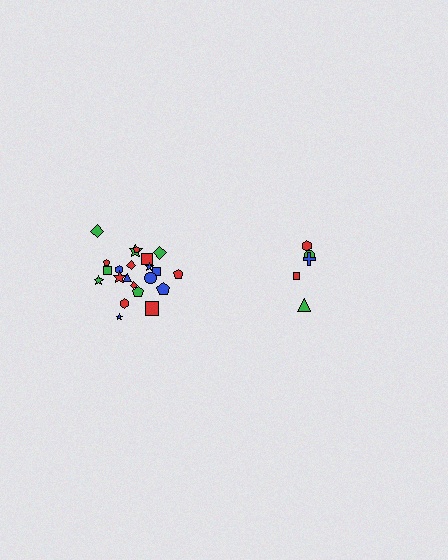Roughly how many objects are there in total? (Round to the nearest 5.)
Roughly 25 objects in total.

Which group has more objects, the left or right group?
The left group.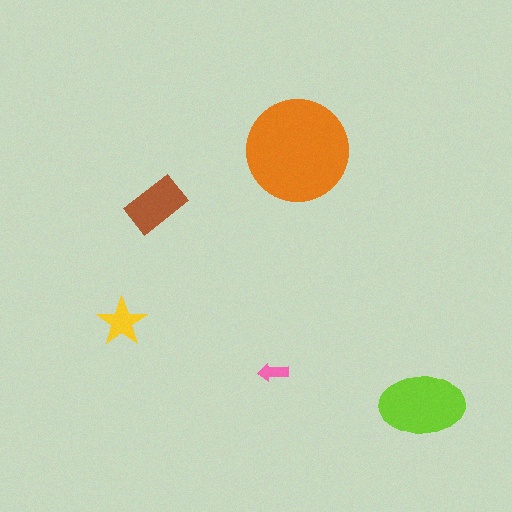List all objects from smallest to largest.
The pink arrow, the yellow star, the brown rectangle, the lime ellipse, the orange circle.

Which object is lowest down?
The lime ellipse is bottommost.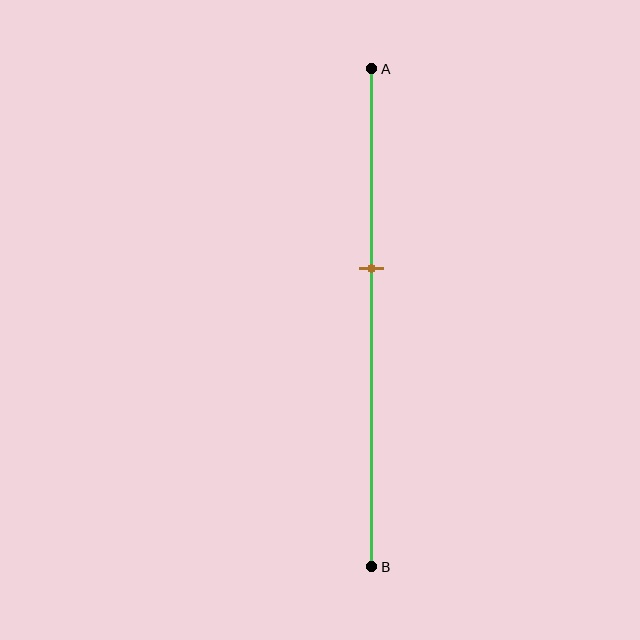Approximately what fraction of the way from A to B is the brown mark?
The brown mark is approximately 40% of the way from A to B.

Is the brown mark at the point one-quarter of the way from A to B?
No, the mark is at about 40% from A, not at the 25% one-quarter point.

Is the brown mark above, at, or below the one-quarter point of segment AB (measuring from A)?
The brown mark is below the one-quarter point of segment AB.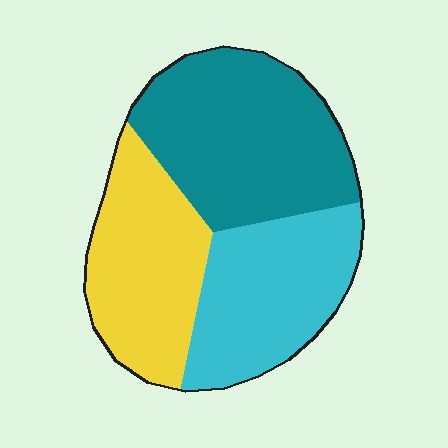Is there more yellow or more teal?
Teal.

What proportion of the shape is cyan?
Cyan covers around 30% of the shape.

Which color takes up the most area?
Teal, at roughly 40%.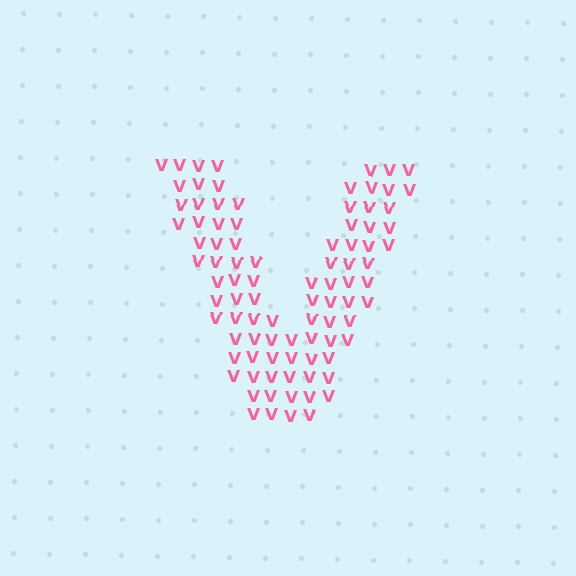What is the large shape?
The large shape is the letter V.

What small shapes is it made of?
It is made of small letter V's.